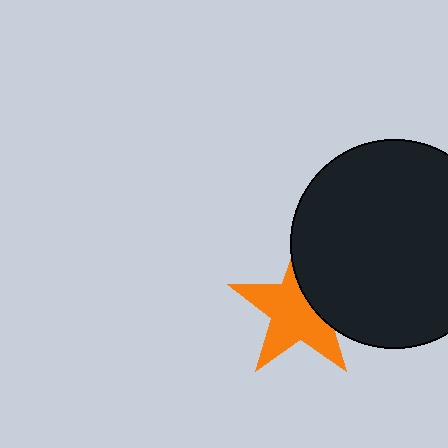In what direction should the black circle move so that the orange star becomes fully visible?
The black circle should move right. That is the shortest direction to clear the overlap and leave the orange star fully visible.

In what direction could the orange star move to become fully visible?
The orange star could move left. That would shift it out from behind the black circle entirely.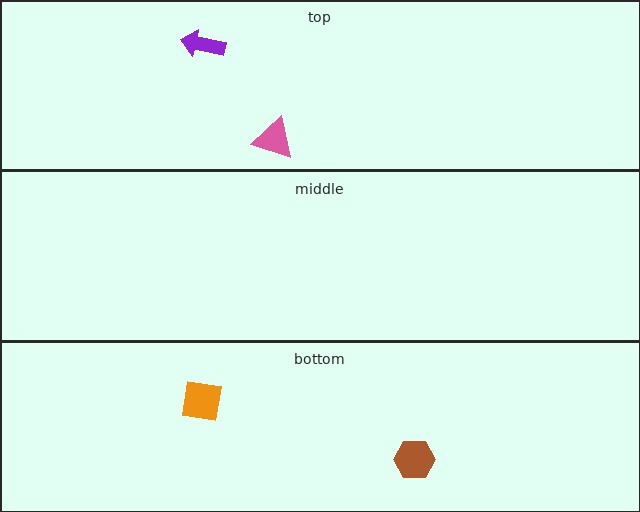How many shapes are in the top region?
2.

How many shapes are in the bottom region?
2.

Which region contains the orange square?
The bottom region.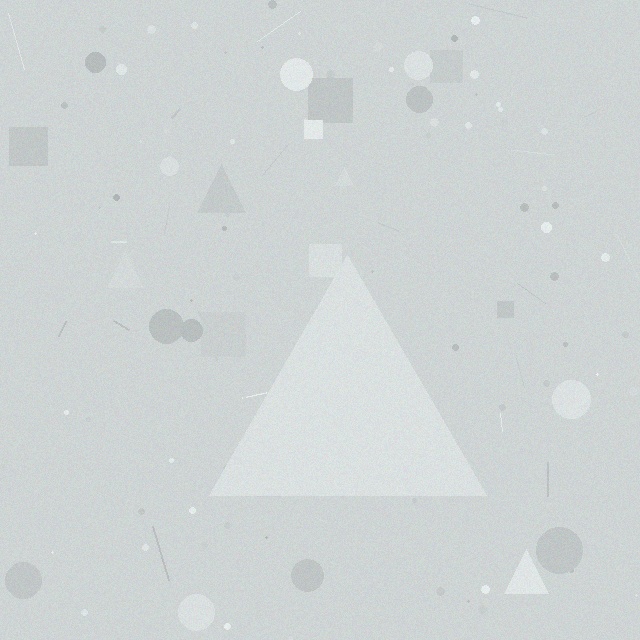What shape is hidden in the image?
A triangle is hidden in the image.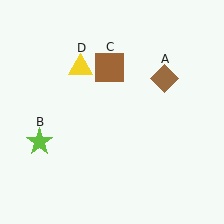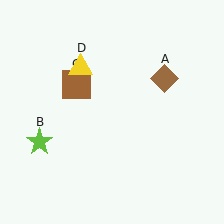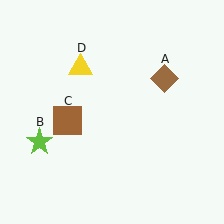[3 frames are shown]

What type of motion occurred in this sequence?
The brown square (object C) rotated counterclockwise around the center of the scene.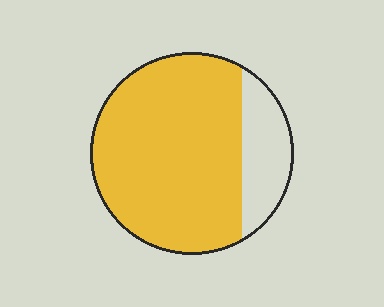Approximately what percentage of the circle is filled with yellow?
Approximately 80%.